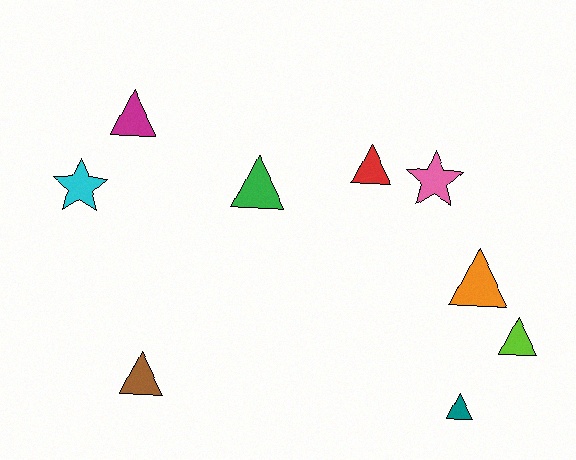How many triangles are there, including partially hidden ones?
There are 7 triangles.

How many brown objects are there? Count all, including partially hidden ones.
There is 1 brown object.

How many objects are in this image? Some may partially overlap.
There are 9 objects.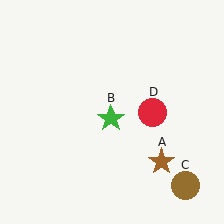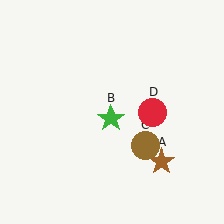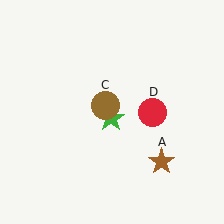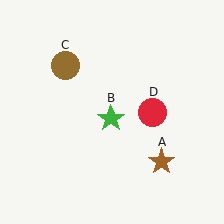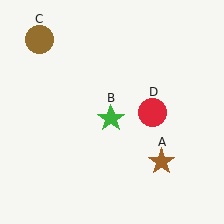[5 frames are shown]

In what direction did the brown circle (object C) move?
The brown circle (object C) moved up and to the left.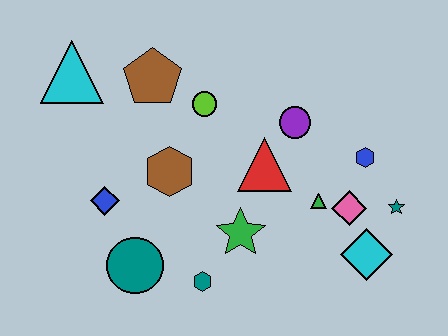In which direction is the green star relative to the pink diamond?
The green star is to the left of the pink diamond.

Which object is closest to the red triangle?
The purple circle is closest to the red triangle.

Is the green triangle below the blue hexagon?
Yes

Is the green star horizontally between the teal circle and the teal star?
Yes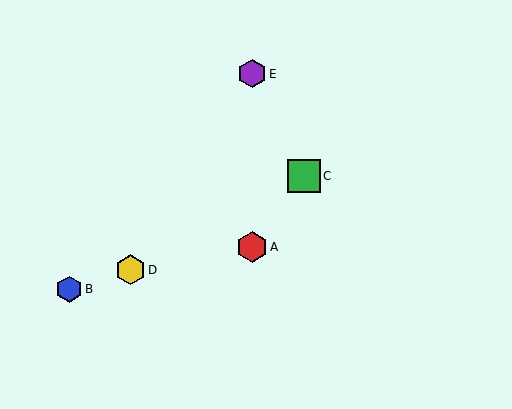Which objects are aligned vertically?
Objects A, E are aligned vertically.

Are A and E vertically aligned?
Yes, both are at x≈252.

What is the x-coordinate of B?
Object B is at x≈69.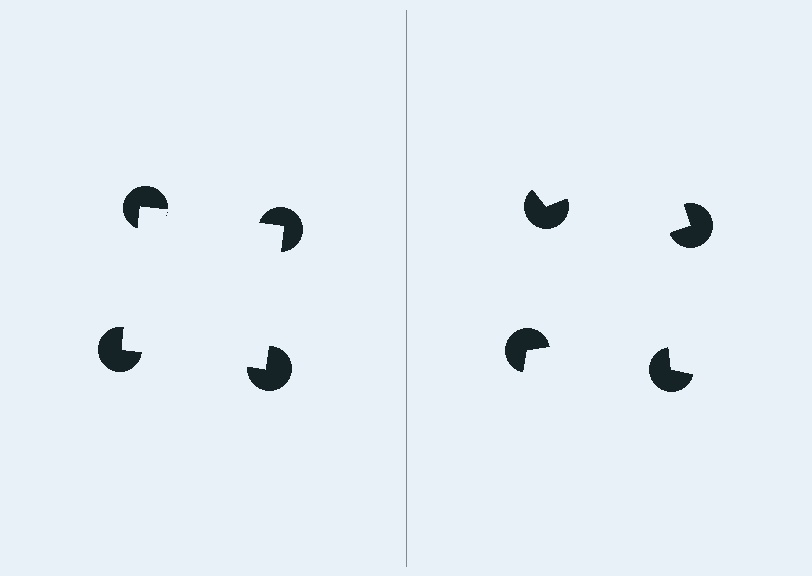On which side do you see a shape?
An illusory square appears on the left side. On the right side the wedge cuts are rotated, so no coherent shape forms.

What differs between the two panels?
The pac-man discs are positioned identically on both sides; only the wedge orientations differ. On the left they align to a square; on the right they are misaligned.